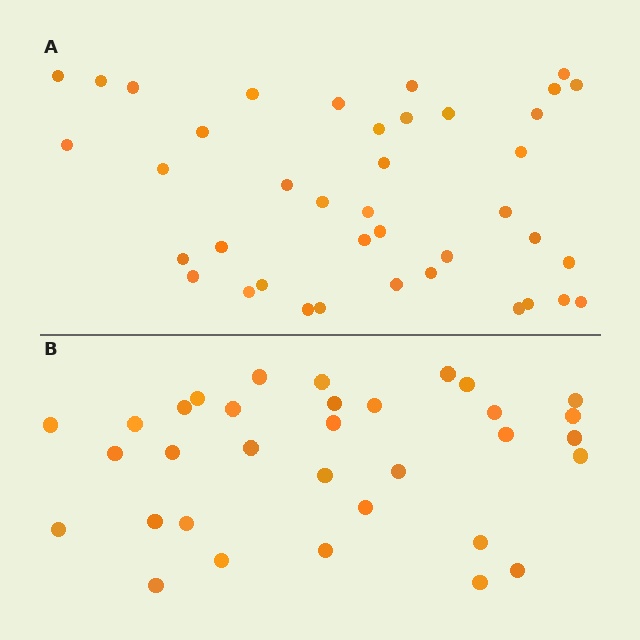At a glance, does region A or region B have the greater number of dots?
Region A (the top region) has more dots.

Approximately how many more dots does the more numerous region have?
Region A has roughly 8 or so more dots than region B.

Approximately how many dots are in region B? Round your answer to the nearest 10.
About 30 dots. (The exact count is 33, which rounds to 30.)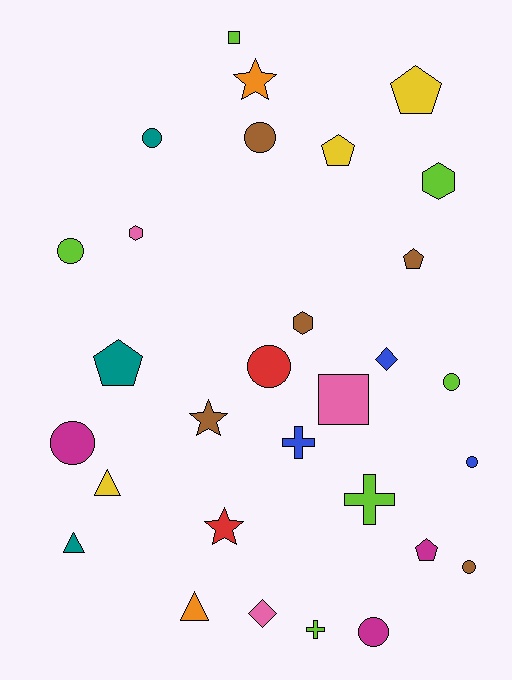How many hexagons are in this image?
There are 3 hexagons.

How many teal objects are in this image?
There are 3 teal objects.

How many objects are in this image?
There are 30 objects.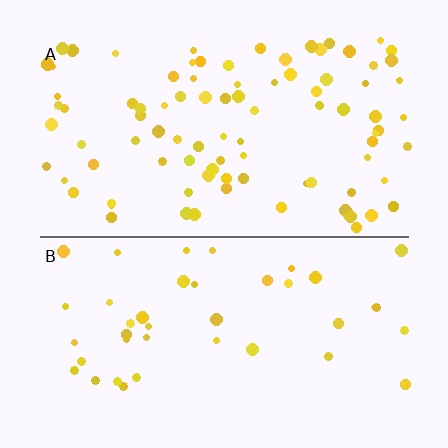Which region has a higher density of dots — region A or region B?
A (the top).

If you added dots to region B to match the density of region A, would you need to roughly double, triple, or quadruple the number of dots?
Approximately double.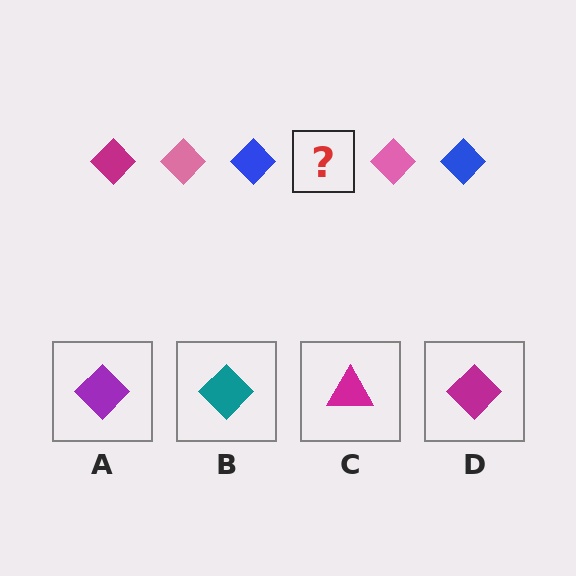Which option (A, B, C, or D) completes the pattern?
D.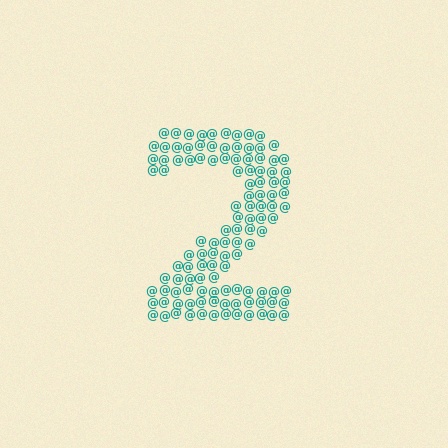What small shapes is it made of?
It is made of small at signs.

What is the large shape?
The large shape is the digit 2.